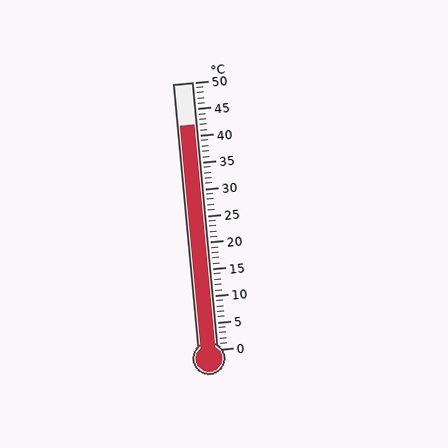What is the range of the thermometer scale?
The thermometer scale ranges from 0°C to 50°C.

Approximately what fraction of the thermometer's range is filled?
The thermometer is filled to approximately 85% of its range.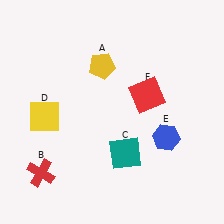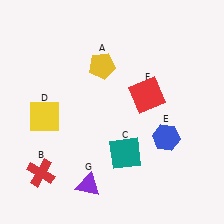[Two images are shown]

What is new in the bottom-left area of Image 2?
A purple triangle (G) was added in the bottom-left area of Image 2.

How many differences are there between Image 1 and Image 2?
There is 1 difference between the two images.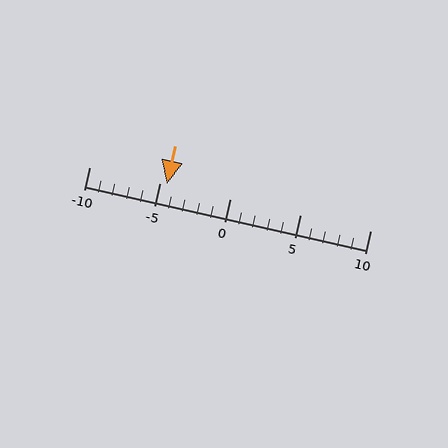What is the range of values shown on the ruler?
The ruler shows values from -10 to 10.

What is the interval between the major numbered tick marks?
The major tick marks are spaced 5 units apart.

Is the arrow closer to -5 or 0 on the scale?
The arrow is closer to -5.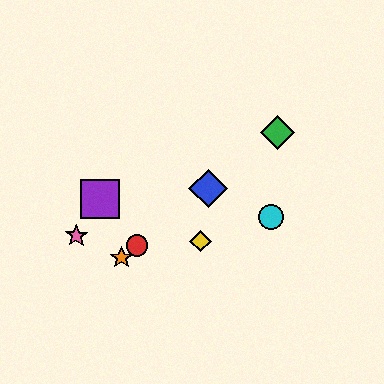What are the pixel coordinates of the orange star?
The orange star is at (121, 257).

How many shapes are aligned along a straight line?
4 shapes (the red circle, the blue diamond, the green diamond, the orange star) are aligned along a straight line.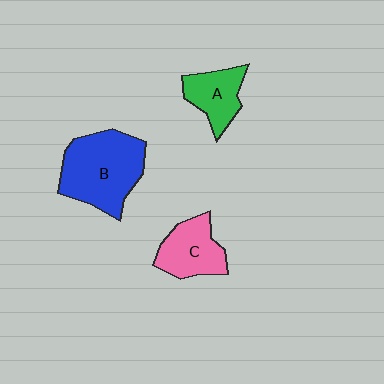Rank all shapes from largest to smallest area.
From largest to smallest: B (blue), C (pink), A (green).